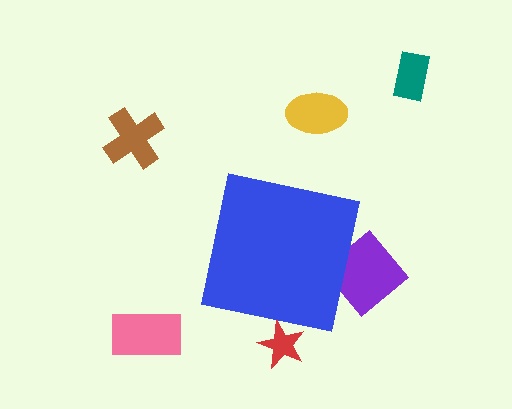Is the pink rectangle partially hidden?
No, the pink rectangle is fully visible.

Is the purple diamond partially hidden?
Yes, the purple diamond is partially hidden behind the blue square.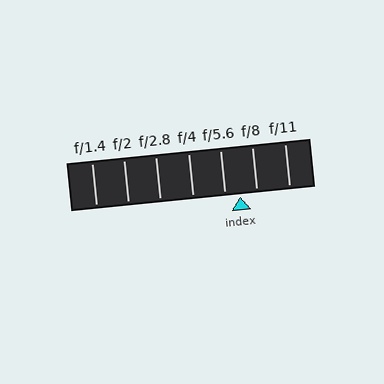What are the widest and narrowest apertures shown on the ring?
The widest aperture shown is f/1.4 and the narrowest is f/11.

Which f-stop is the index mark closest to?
The index mark is closest to f/5.6.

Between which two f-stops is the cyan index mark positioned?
The index mark is between f/5.6 and f/8.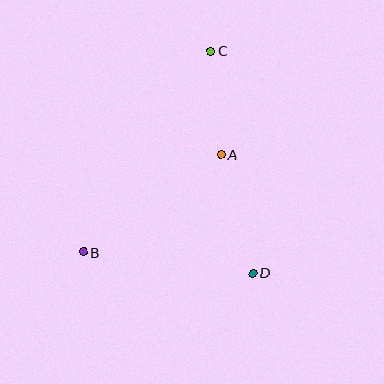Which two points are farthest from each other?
Points B and C are farthest from each other.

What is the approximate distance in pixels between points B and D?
The distance between B and D is approximately 171 pixels.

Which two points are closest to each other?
Points A and C are closest to each other.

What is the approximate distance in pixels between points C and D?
The distance between C and D is approximately 226 pixels.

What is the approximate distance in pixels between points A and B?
The distance between A and B is approximately 169 pixels.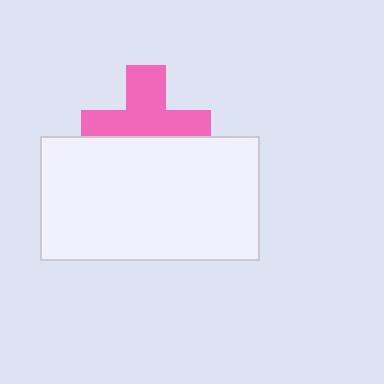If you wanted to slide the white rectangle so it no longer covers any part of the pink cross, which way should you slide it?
Slide it down — that is the most direct way to separate the two shapes.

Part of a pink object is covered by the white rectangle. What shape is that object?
It is a cross.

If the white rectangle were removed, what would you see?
You would see the complete pink cross.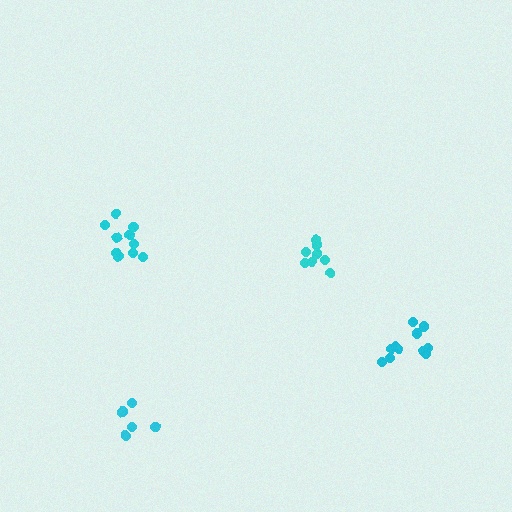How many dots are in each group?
Group 1: 11 dots, Group 2: 8 dots, Group 3: 5 dots, Group 4: 10 dots (34 total).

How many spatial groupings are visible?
There are 4 spatial groupings.